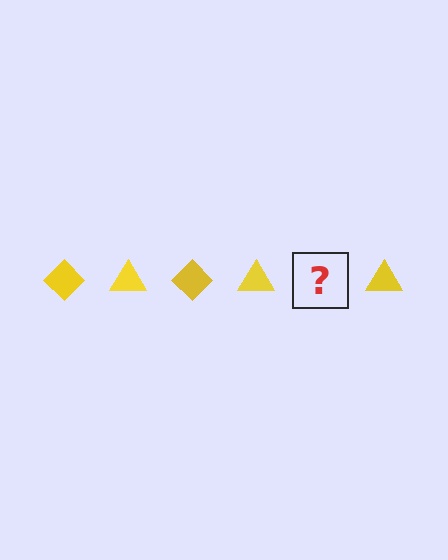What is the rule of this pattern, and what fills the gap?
The rule is that the pattern cycles through diamond, triangle shapes in yellow. The gap should be filled with a yellow diamond.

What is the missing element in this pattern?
The missing element is a yellow diamond.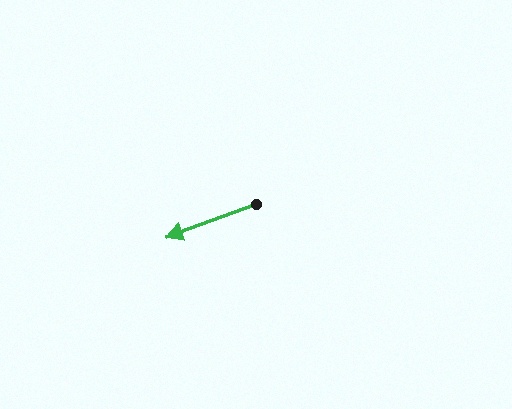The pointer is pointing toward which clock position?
Roughly 8 o'clock.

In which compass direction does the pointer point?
West.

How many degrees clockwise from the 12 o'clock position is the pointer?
Approximately 250 degrees.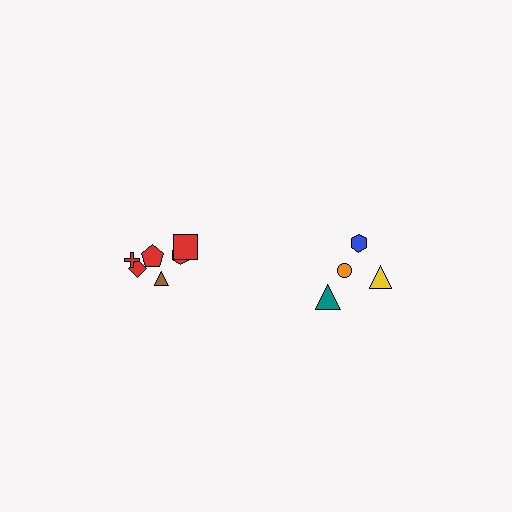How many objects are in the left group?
There are 6 objects.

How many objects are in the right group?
There are 4 objects.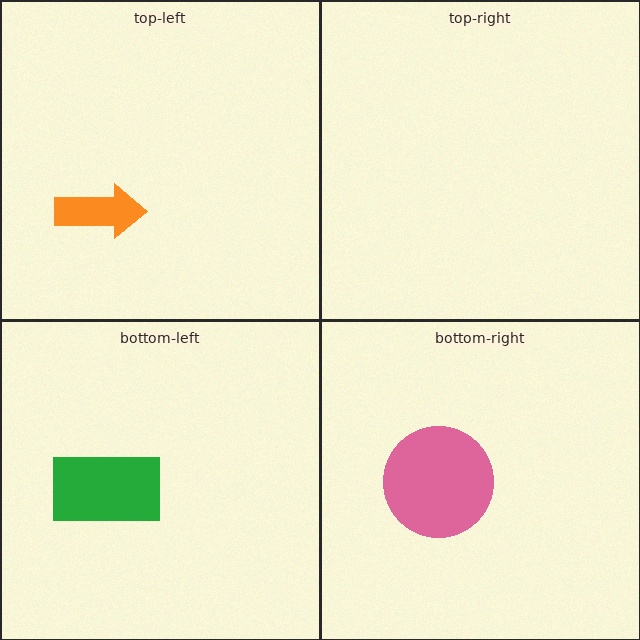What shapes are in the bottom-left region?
The green rectangle.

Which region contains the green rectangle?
The bottom-left region.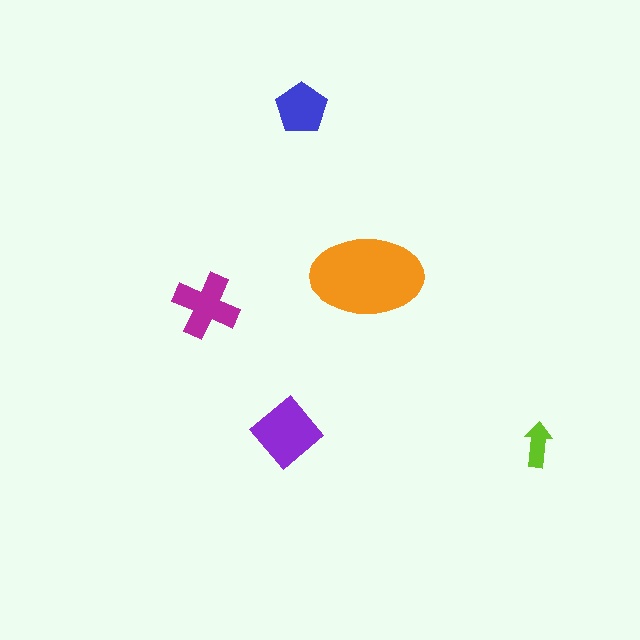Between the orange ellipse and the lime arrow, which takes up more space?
The orange ellipse.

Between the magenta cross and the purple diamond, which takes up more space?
The purple diamond.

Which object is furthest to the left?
The magenta cross is leftmost.